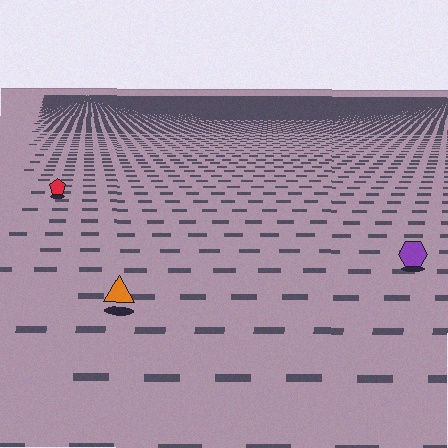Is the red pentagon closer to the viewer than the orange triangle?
No. The orange triangle is closer — you can tell from the texture gradient: the ground texture is coarser near it.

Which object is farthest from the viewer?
The red pentagon is farthest from the viewer. It appears smaller and the ground texture around it is denser.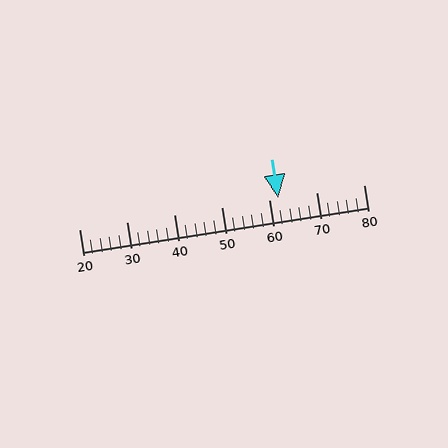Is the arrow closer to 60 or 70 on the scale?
The arrow is closer to 60.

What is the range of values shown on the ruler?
The ruler shows values from 20 to 80.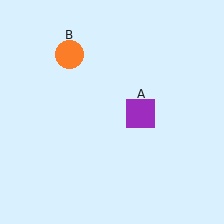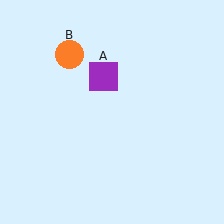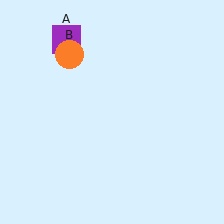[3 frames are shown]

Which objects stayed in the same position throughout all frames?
Orange circle (object B) remained stationary.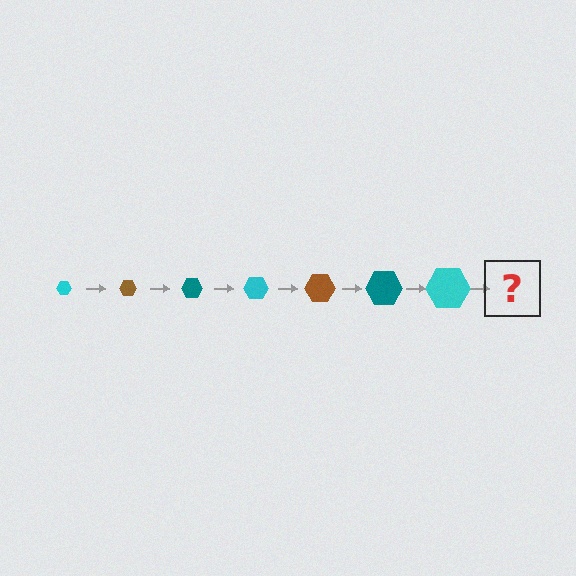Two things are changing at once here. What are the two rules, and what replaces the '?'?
The two rules are that the hexagon grows larger each step and the color cycles through cyan, brown, and teal. The '?' should be a brown hexagon, larger than the previous one.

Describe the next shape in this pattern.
It should be a brown hexagon, larger than the previous one.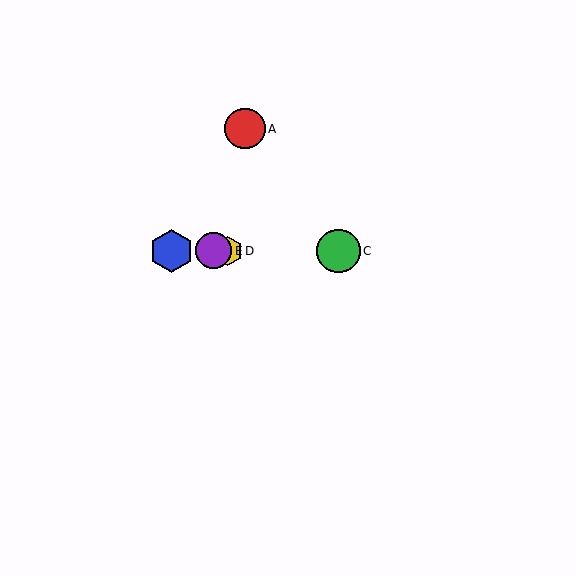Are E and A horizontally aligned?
No, E is at y≈251 and A is at y≈129.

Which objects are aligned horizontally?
Objects B, C, D, E are aligned horizontally.